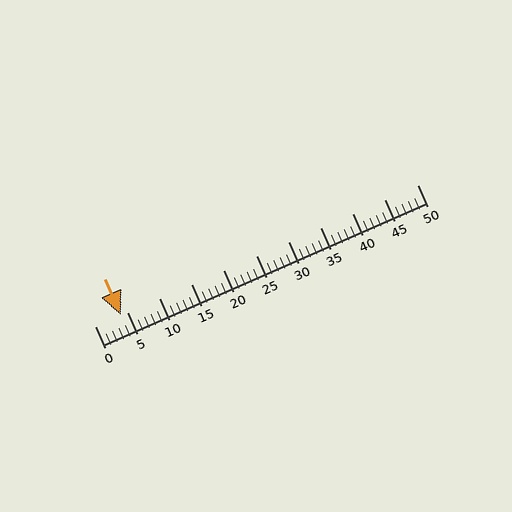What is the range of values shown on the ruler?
The ruler shows values from 0 to 50.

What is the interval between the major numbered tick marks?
The major tick marks are spaced 5 units apart.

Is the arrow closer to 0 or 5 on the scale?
The arrow is closer to 5.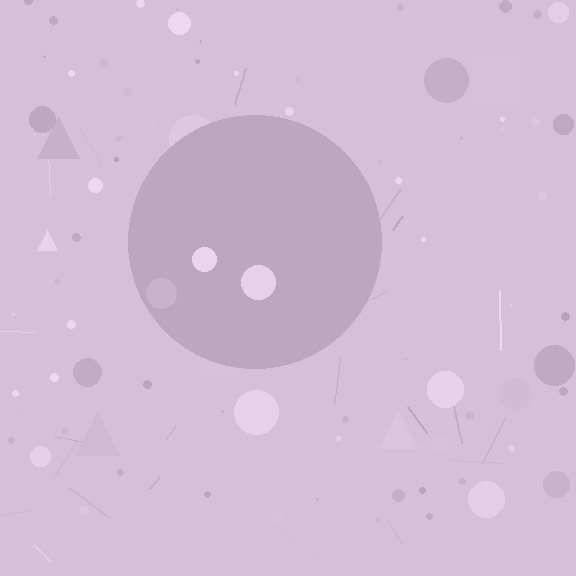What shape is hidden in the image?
A circle is hidden in the image.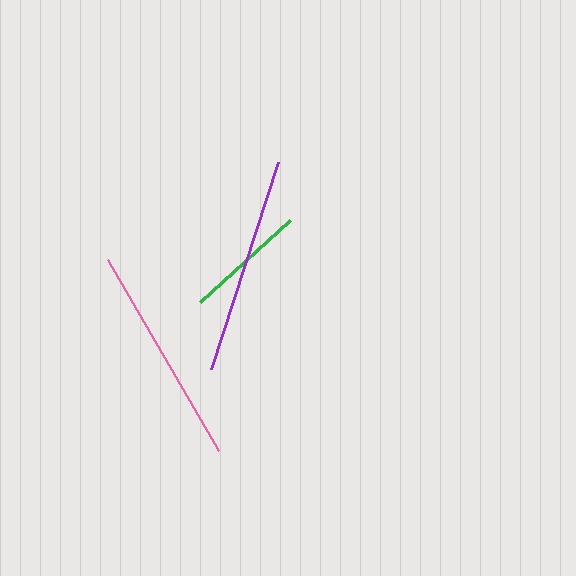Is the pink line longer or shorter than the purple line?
The pink line is longer than the purple line.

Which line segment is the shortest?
The green line is the shortest at approximately 122 pixels.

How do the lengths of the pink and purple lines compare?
The pink and purple lines are approximately the same length.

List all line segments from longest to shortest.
From longest to shortest: pink, purple, green.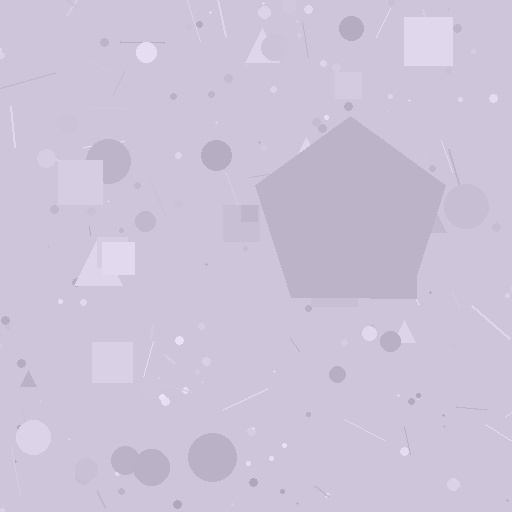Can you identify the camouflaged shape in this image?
The camouflaged shape is a pentagon.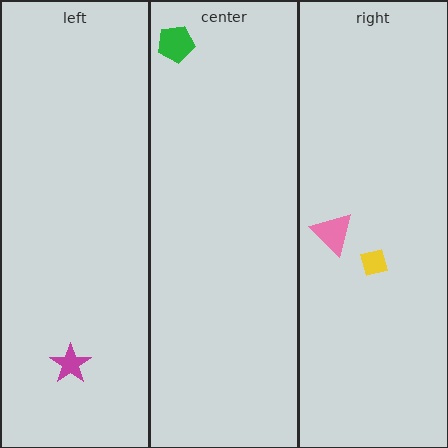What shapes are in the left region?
The magenta star.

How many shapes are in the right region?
2.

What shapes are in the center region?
The green pentagon.